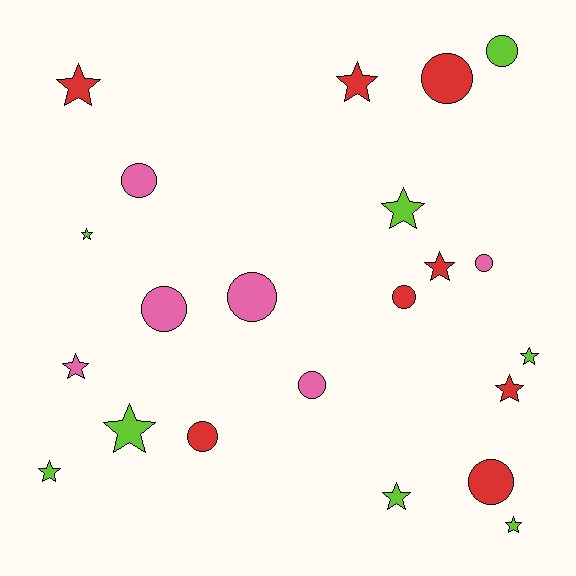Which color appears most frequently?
Red, with 8 objects.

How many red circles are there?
There are 4 red circles.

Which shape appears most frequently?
Star, with 12 objects.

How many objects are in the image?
There are 22 objects.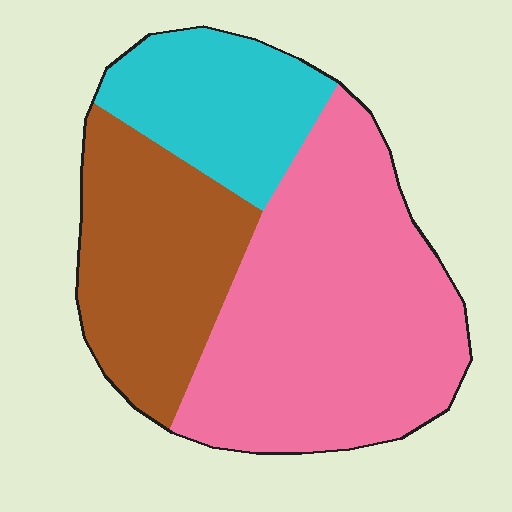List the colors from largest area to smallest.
From largest to smallest: pink, brown, cyan.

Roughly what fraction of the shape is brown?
Brown takes up between a quarter and a half of the shape.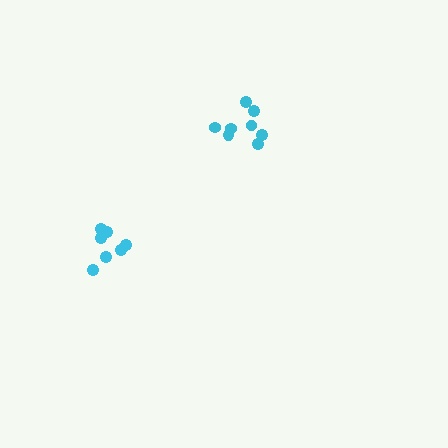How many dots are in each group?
Group 1: 8 dots, Group 2: 8 dots (16 total).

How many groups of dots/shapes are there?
There are 2 groups.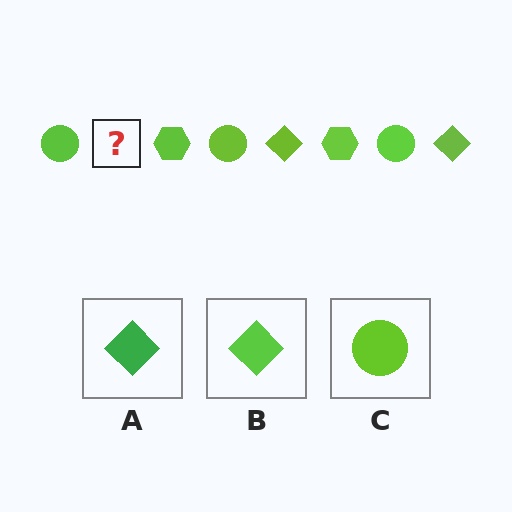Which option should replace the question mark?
Option B.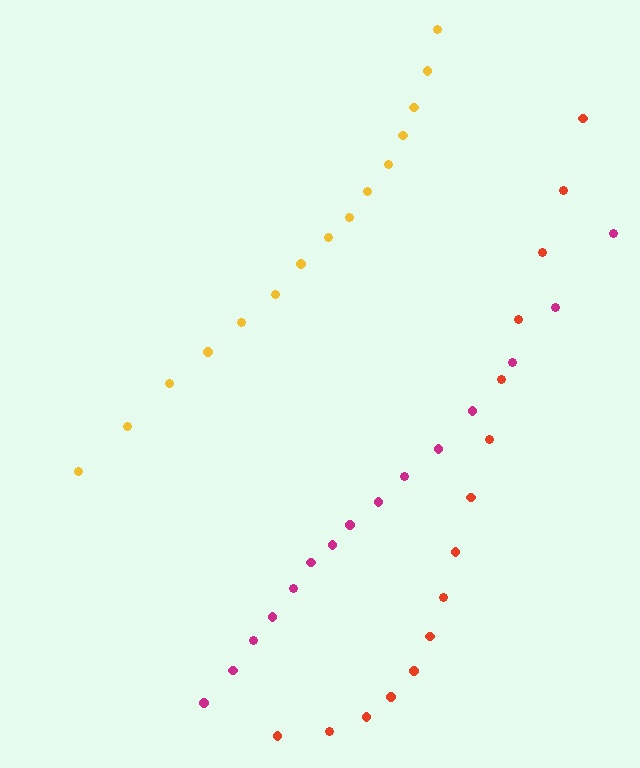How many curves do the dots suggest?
There are 3 distinct paths.